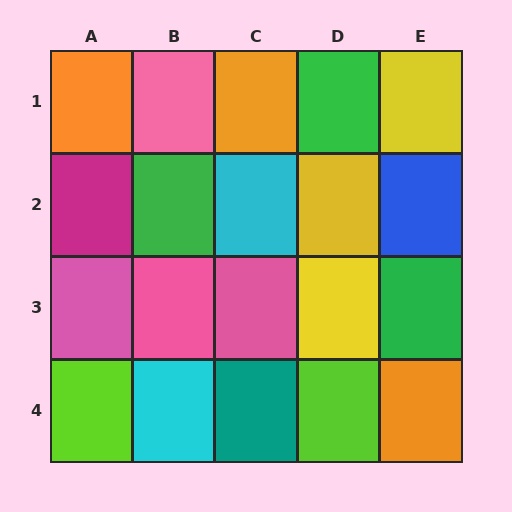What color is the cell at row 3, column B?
Pink.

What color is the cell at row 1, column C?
Orange.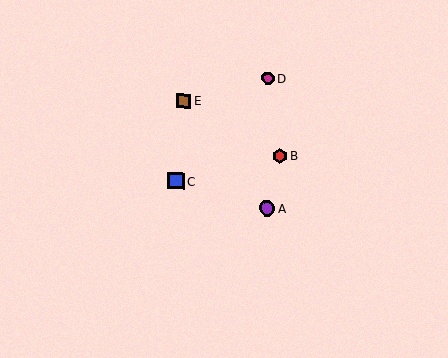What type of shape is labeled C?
Shape C is a blue square.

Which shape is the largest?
The blue square (labeled C) is the largest.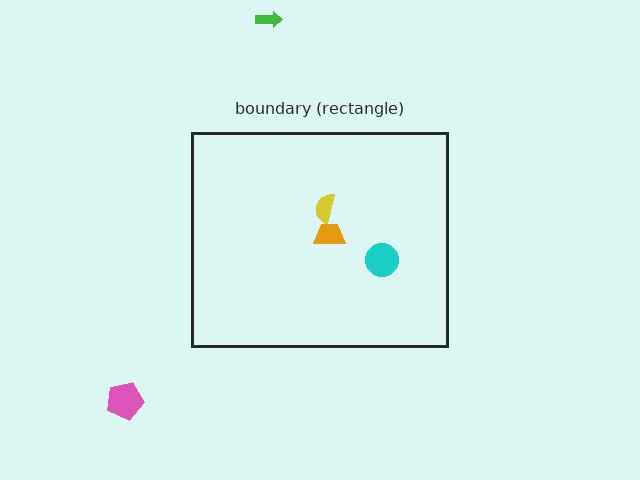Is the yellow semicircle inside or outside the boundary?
Inside.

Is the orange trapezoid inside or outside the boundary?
Inside.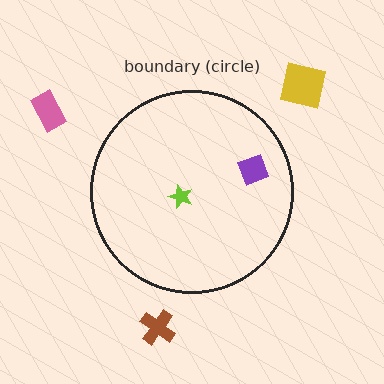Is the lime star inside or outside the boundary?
Inside.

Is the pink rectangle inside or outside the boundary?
Outside.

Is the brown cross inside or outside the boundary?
Outside.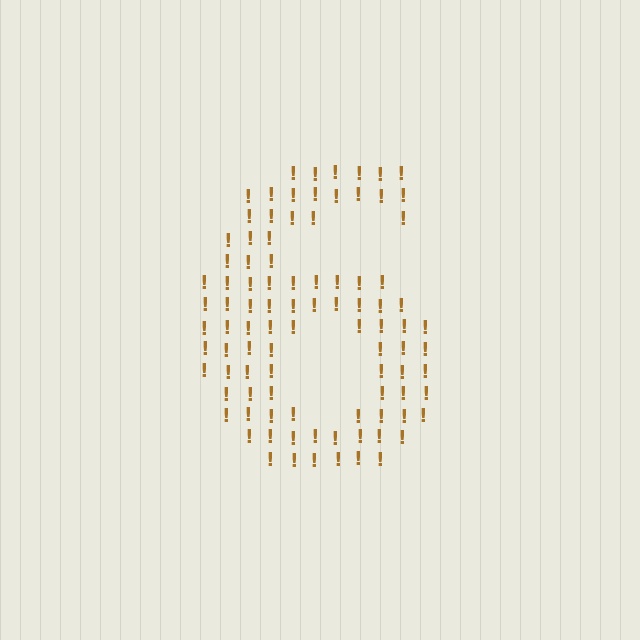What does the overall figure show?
The overall figure shows the digit 6.